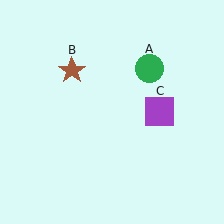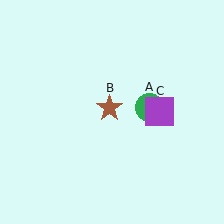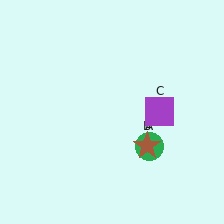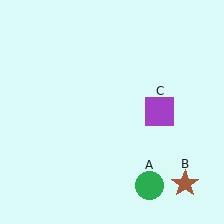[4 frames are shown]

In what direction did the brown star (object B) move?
The brown star (object B) moved down and to the right.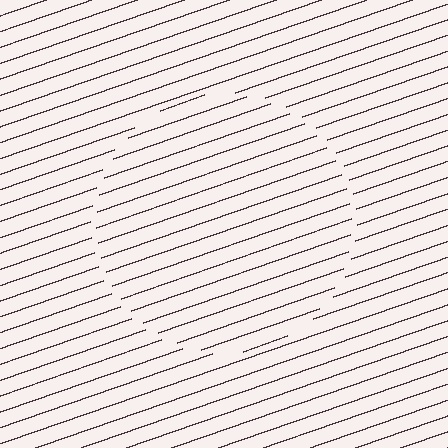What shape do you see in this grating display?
An illusory circle. The interior of the shape contains the same grating, shifted by half a period — the contour is defined by the phase discontinuity where line-ends from the inner and outer gratings abut.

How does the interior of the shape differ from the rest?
The interior of the shape contains the same grating, shifted by half a period — the contour is defined by the phase discontinuity where line-ends from the inner and outer gratings abut.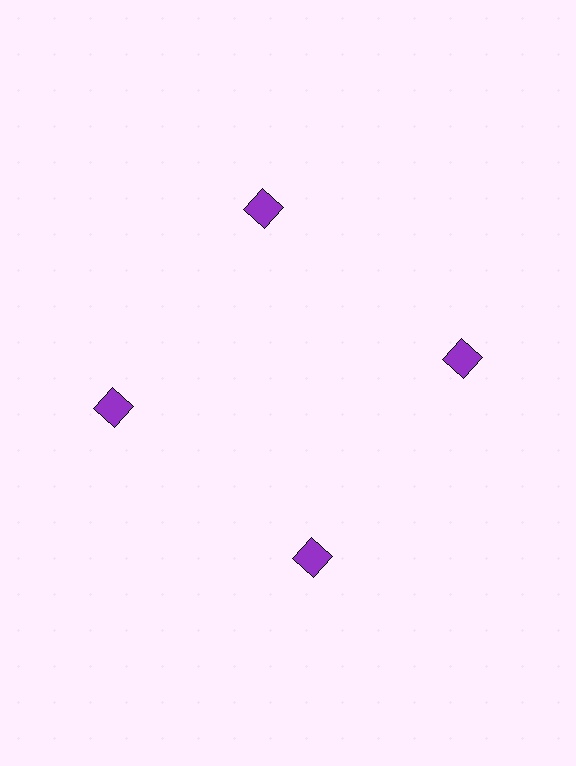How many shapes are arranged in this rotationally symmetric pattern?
There are 4 shapes, arranged in 4 groups of 1.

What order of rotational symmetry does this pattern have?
This pattern has 4-fold rotational symmetry.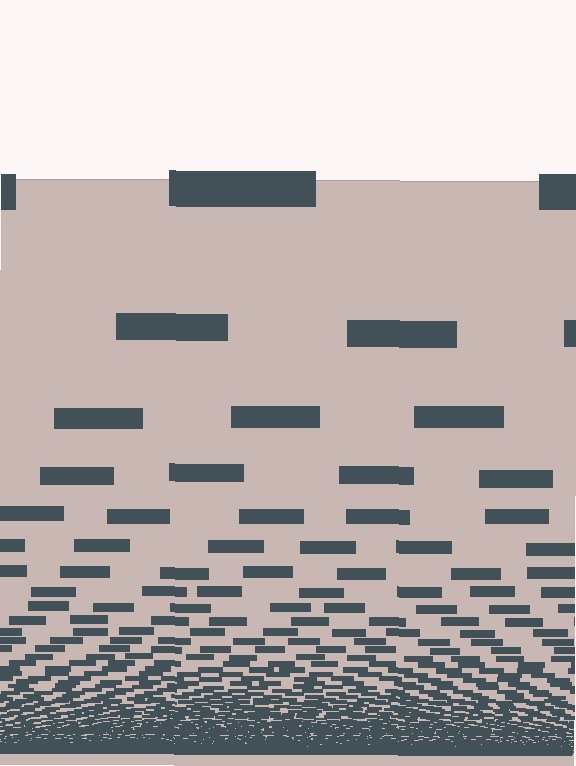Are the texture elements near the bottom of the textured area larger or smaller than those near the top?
Smaller. The gradient is inverted — elements near the bottom are smaller and denser.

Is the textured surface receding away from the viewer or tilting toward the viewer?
The surface appears to tilt toward the viewer. Texture elements get larger and sparser toward the top.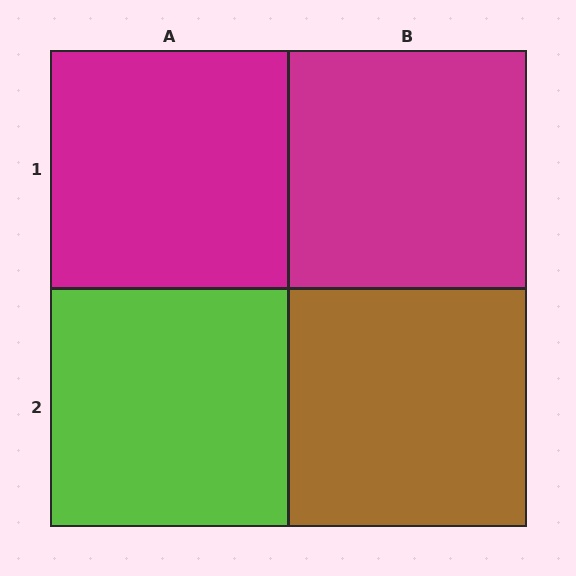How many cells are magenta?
2 cells are magenta.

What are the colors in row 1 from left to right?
Magenta, magenta.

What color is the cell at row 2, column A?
Lime.